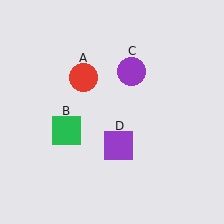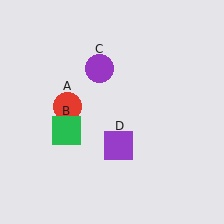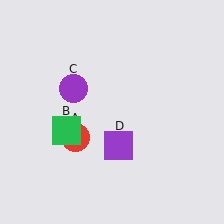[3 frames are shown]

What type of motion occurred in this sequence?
The red circle (object A), purple circle (object C) rotated counterclockwise around the center of the scene.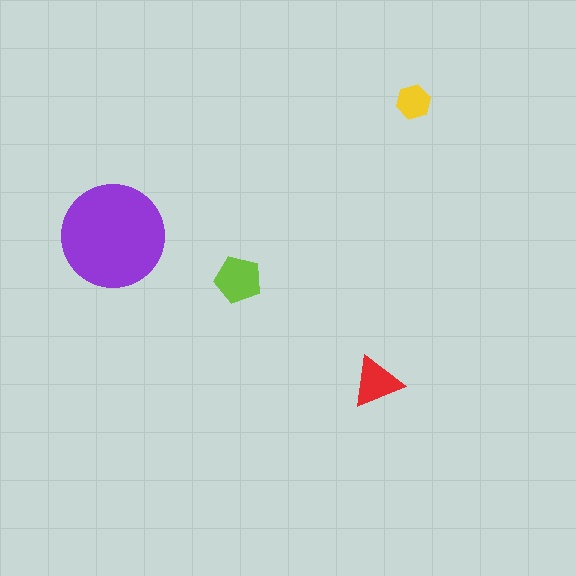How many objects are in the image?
There are 4 objects in the image.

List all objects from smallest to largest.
The yellow hexagon, the red triangle, the lime pentagon, the purple circle.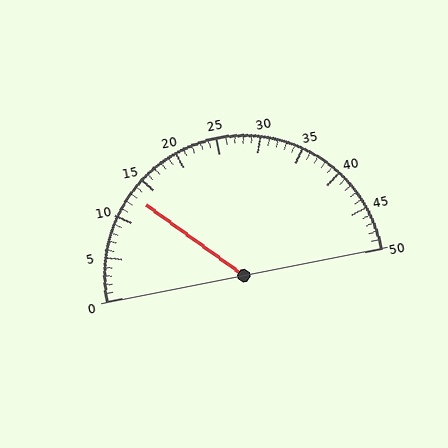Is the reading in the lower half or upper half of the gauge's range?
The reading is in the lower half of the range (0 to 50).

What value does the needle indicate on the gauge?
The needle indicates approximately 13.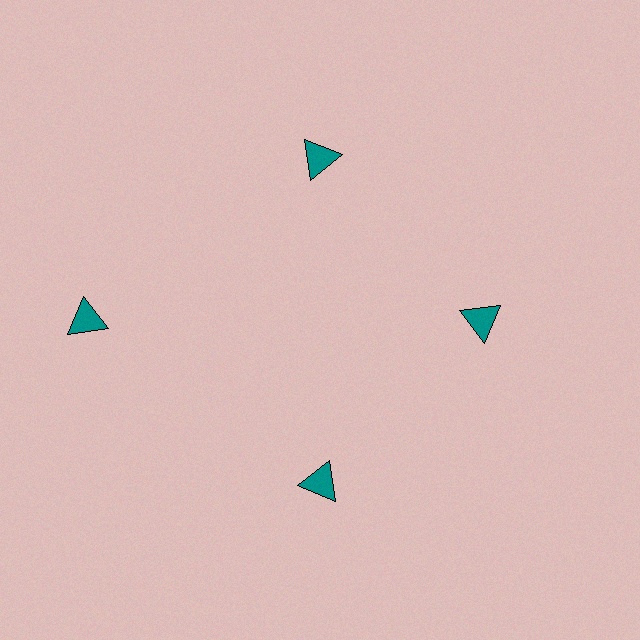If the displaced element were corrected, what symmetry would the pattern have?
It would have 4-fold rotational symmetry — the pattern would map onto itself every 90 degrees.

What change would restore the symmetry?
The symmetry would be restored by moving it inward, back onto the ring so that all 4 triangles sit at equal angles and equal distance from the center.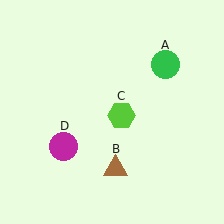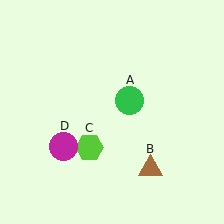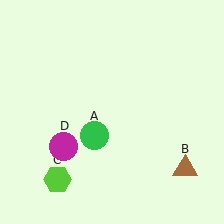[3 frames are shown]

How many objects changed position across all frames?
3 objects changed position: green circle (object A), brown triangle (object B), lime hexagon (object C).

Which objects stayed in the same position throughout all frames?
Magenta circle (object D) remained stationary.